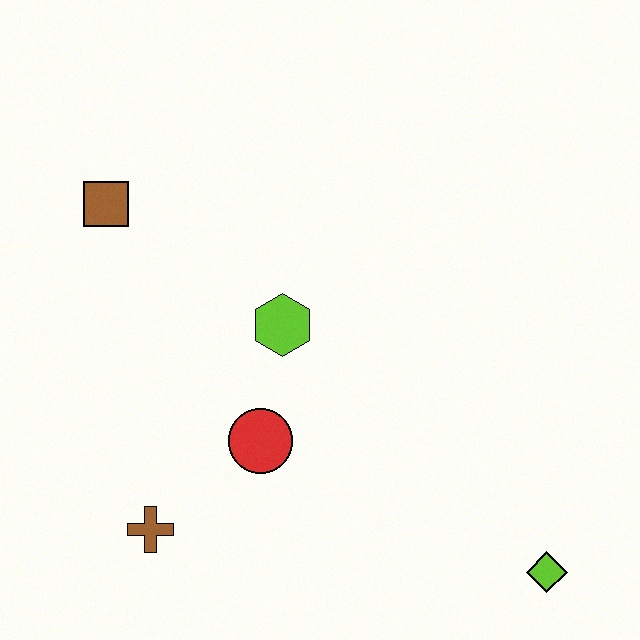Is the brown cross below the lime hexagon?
Yes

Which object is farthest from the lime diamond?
The brown square is farthest from the lime diamond.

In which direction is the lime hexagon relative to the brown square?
The lime hexagon is to the right of the brown square.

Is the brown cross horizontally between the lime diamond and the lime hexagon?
No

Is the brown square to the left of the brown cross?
Yes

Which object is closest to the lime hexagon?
The red circle is closest to the lime hexagon.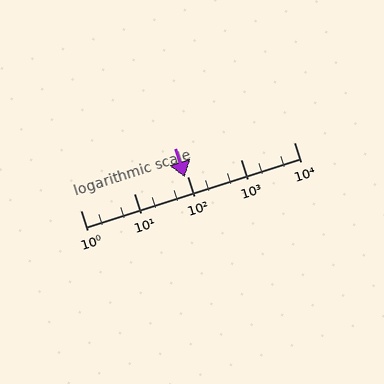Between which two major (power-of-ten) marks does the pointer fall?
The pointer is between 10 and 100.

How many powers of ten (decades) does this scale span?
The scale spans 4 decades, from 1 to 10000.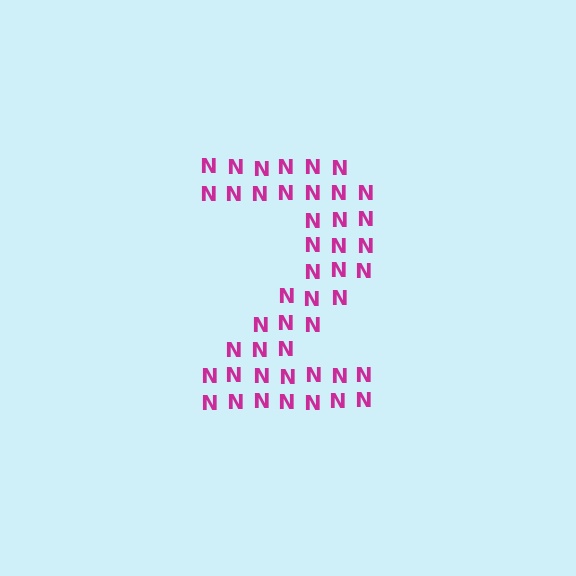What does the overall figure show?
The overall figure shows the digit 2.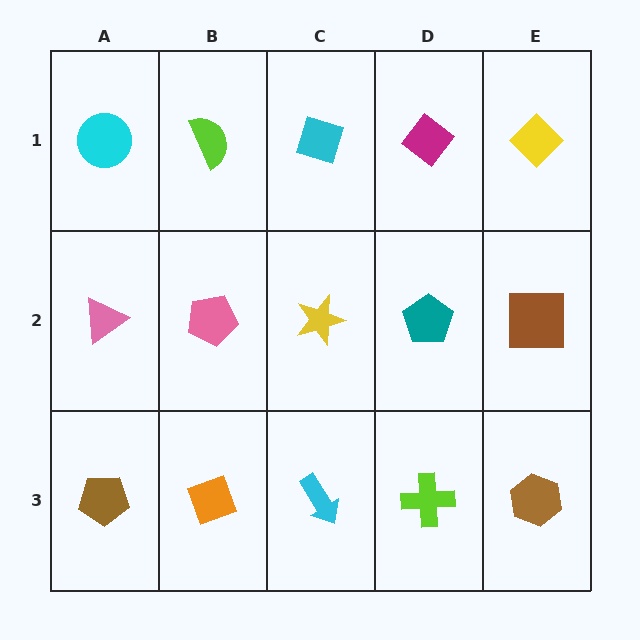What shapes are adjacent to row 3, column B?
A pink pentagon (row 2, column B), a brown pentagon (row 3, column A), a cyan arrow (row 3, column C).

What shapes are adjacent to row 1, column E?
A brown square (row 2, column E), a magenta diamond (row 1, column D).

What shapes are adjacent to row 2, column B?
A lime semicircle (row 1, column B), an orange diamond (row 3, column B), a pink triangle (row 2, column A), a yellow star (row 2, column C).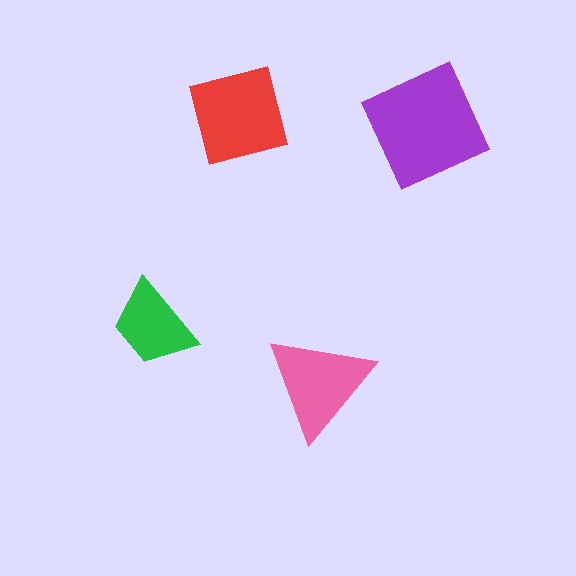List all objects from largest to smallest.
The purple square, the red square, the pink triangle, the green trapezoid.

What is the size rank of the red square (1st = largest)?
2nd.